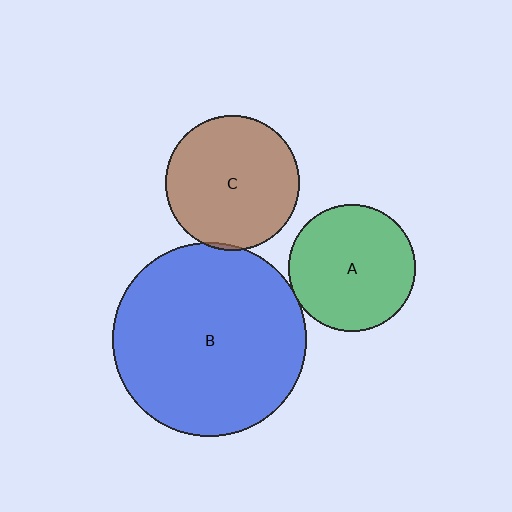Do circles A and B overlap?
Yes.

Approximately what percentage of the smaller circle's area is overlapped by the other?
Approximately 5%.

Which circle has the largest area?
Circle B (blue).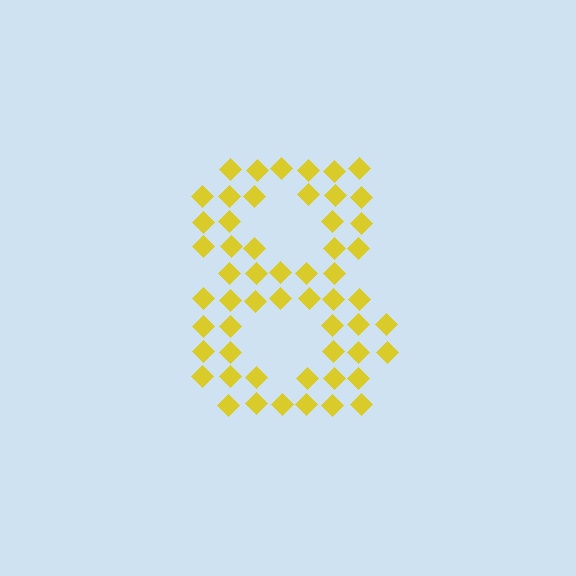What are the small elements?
The small elements are diamonds.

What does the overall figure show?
The overall figure shows the digit 8.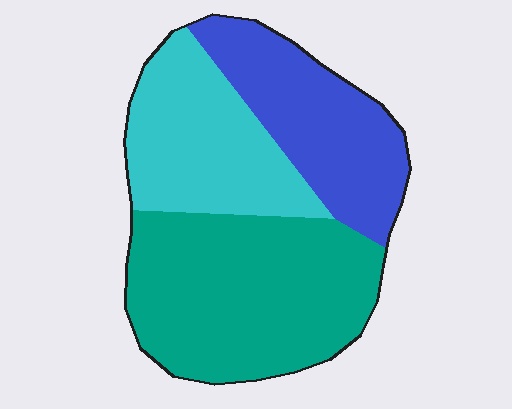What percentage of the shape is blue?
Blue covers 27% of the shape.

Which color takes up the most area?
Teal, at roughly 45%.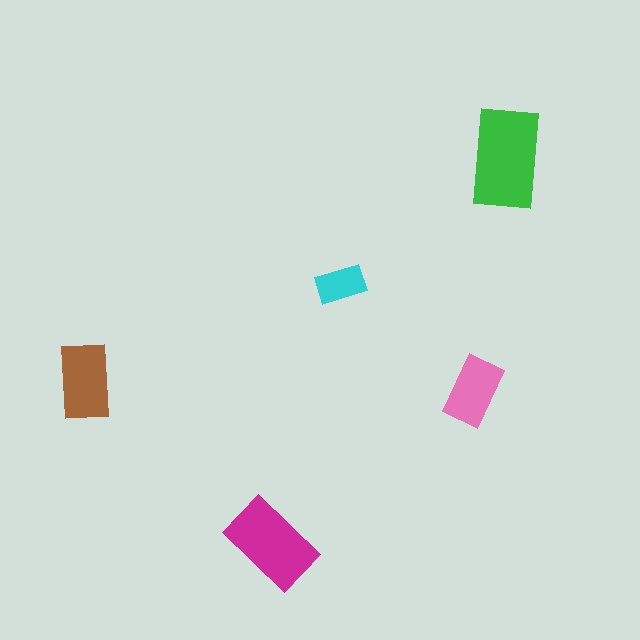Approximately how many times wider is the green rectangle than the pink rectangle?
About 1.5 times wider.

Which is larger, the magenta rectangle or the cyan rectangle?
The magenta one.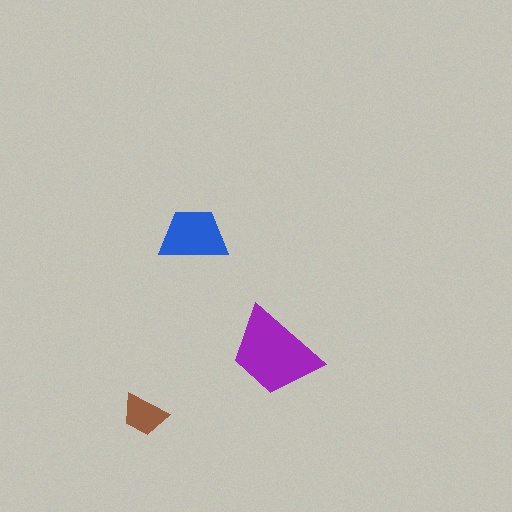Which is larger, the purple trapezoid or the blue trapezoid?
The purple one.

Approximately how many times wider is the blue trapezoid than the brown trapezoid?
About 1.5 times wider.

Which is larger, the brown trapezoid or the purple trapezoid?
The purple one.